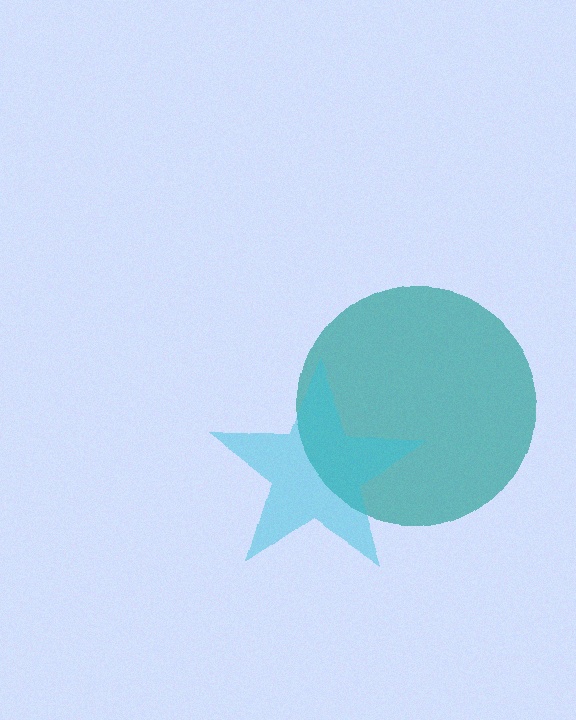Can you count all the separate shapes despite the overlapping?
Yes, there are 2 separate shapes.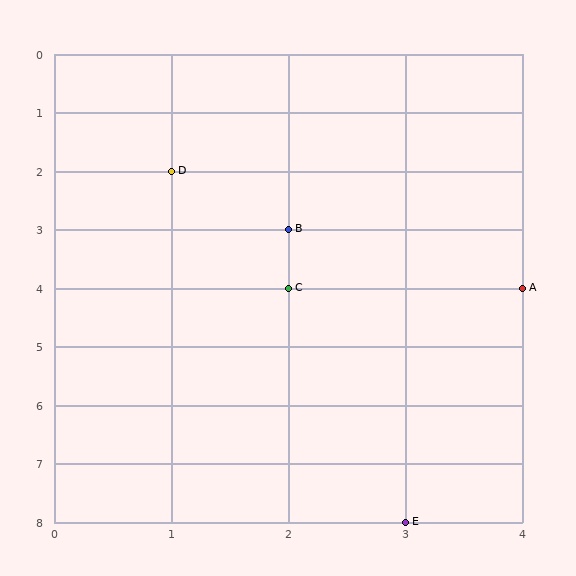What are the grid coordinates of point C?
Point C is at grid coordinates (2, 4).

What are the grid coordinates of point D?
Point D is at grid coordinates (1, 2).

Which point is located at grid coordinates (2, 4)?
Point C is at (2, 4).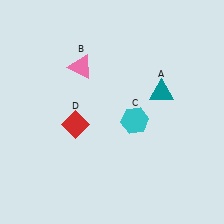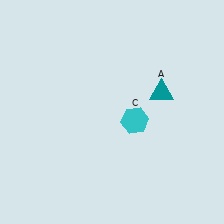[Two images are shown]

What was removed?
The pink triangle (B), the red diamond (D) were removed in Image 2.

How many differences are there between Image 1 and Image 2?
There are 2 differences between the two images.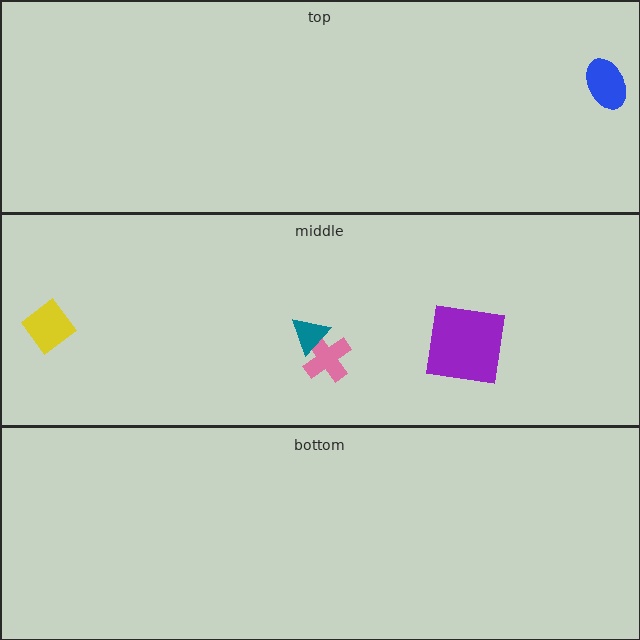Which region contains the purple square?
The middle region.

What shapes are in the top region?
The blue ellipse.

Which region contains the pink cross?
The middle region.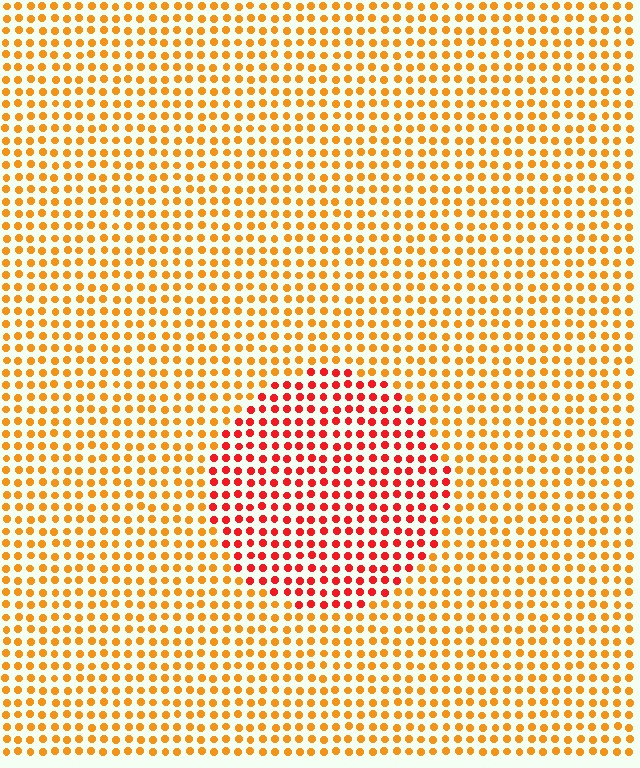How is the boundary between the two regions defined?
The boundary is defined purely by a slight shift in hue (about 37 degrees). Spacing, size, and orientation are identical on both sides.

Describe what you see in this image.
The image is filled with small orange elements in a uniform arrangement. A circle-shaped region is visible where the elements are tinted to a slightly different hue, forming a subtle color boundary.